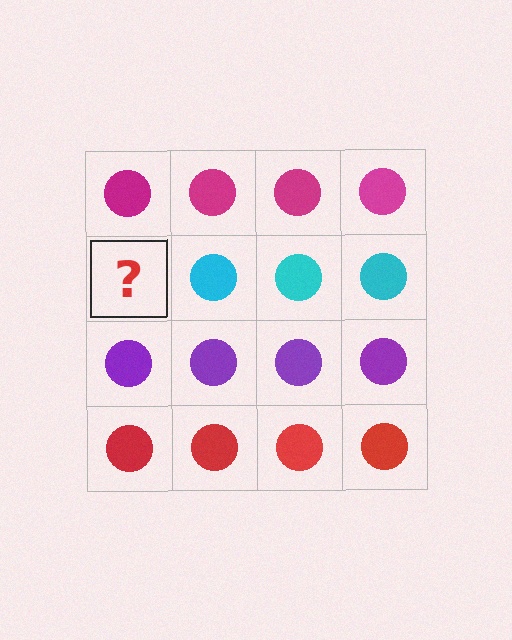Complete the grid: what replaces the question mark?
The question mark should be replaced with a cyan circle.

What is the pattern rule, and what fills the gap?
The rule is that each row has a consistent color. The gap should be filled with a cyan circle.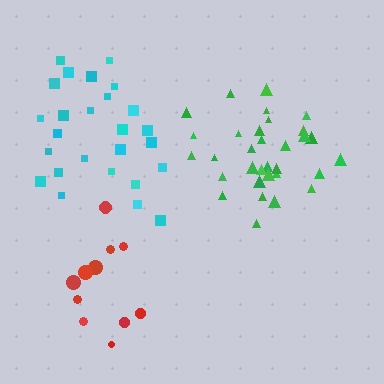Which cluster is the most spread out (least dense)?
Red.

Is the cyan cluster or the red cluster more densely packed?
Cyan.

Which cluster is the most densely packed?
Green.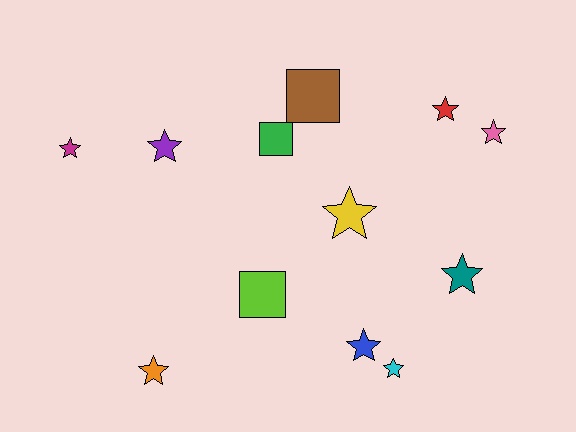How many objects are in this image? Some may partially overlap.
There are 12 objects.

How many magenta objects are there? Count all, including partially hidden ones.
There is 1 magenta object.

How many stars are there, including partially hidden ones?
There are 9 stars.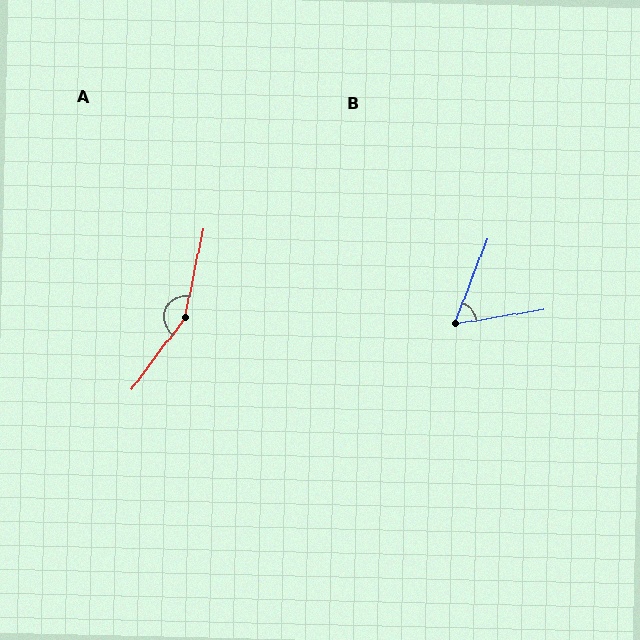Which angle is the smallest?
B, at approximately 60 degrees.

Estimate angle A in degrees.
Approximately 155 degrees.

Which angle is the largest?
A, at approximately 155 degrees.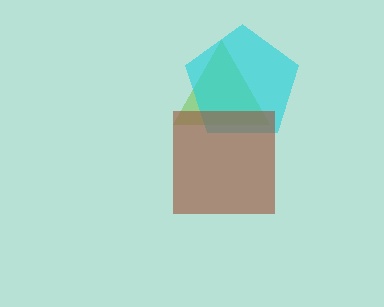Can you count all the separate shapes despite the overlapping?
Yes, there are 3 separate shapes.